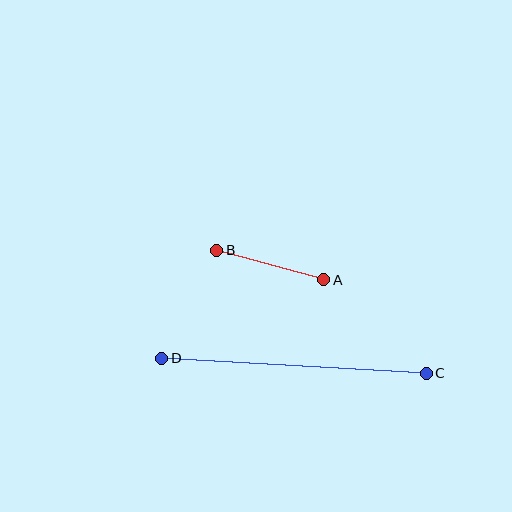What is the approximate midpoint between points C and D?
The midpoint is at approximately (294, 366) pixels.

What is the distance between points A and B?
The distance is approximately 111 pixels.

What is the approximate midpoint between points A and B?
The midpoint is at approximately (270, 265) pixels.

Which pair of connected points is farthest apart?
Points C and D are farthest apart.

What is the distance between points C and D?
The distance is approximately 265 pixels.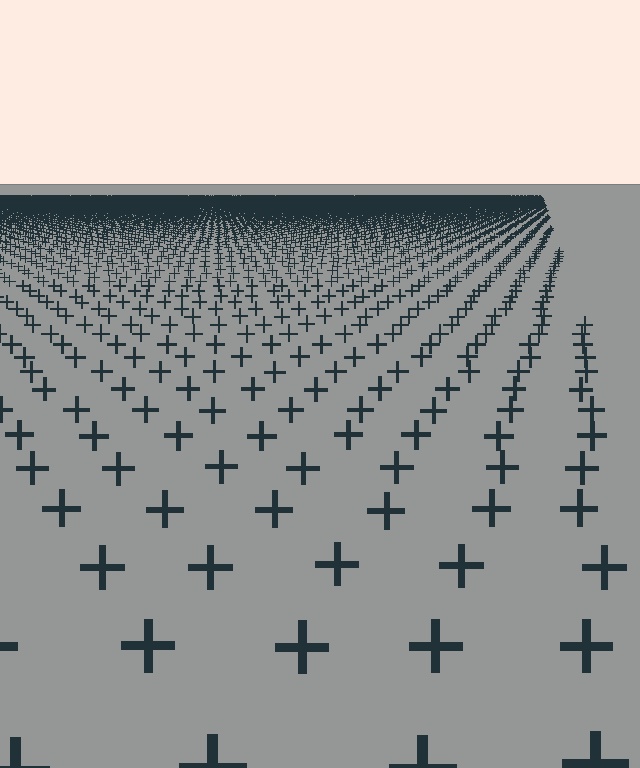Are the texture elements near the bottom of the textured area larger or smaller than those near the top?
Larger. Near the bottom, elements are closer to the viewer and appear at a bigger on-screen size.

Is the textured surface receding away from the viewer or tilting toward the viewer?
The surface is receding away from the viewer. Texture elements get smaller and denser toward the top.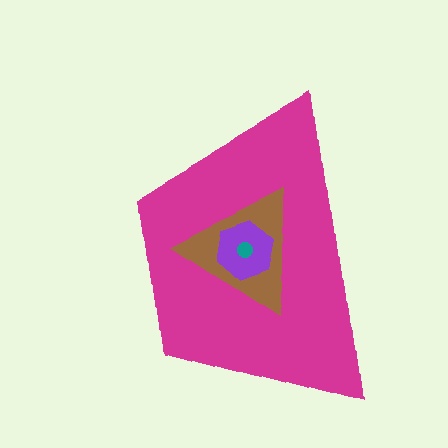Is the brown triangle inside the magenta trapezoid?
Yes.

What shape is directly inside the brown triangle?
The purple hexagon.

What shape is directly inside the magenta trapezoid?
The brown triangle.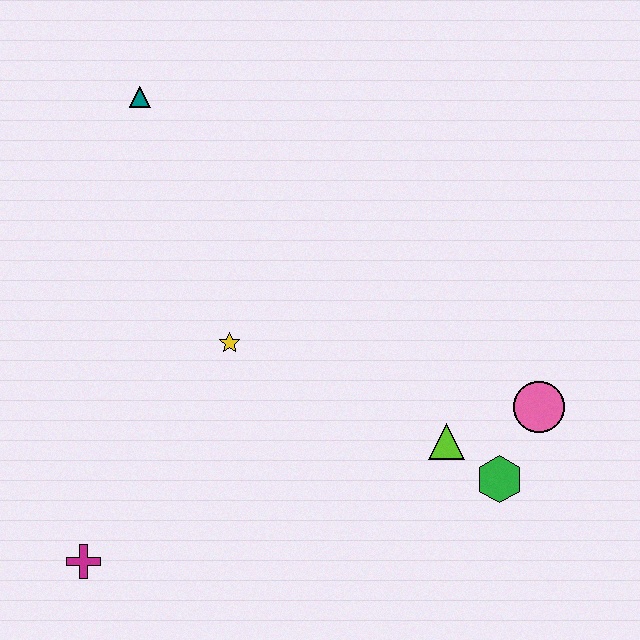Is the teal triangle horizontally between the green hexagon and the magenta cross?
Yes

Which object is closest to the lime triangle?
The green hexagon is closest to the lime triangle.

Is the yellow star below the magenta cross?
No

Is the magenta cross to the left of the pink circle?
Yes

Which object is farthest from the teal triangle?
The green hexagon is farthest from the teal triangle.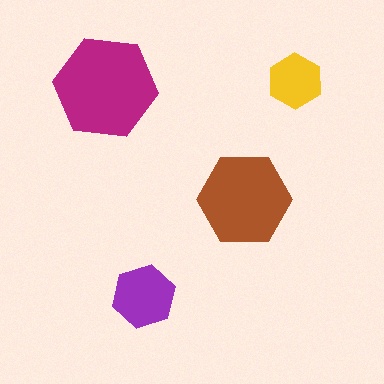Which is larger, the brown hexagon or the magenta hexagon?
The magenta one.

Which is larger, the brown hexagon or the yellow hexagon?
The brown one.